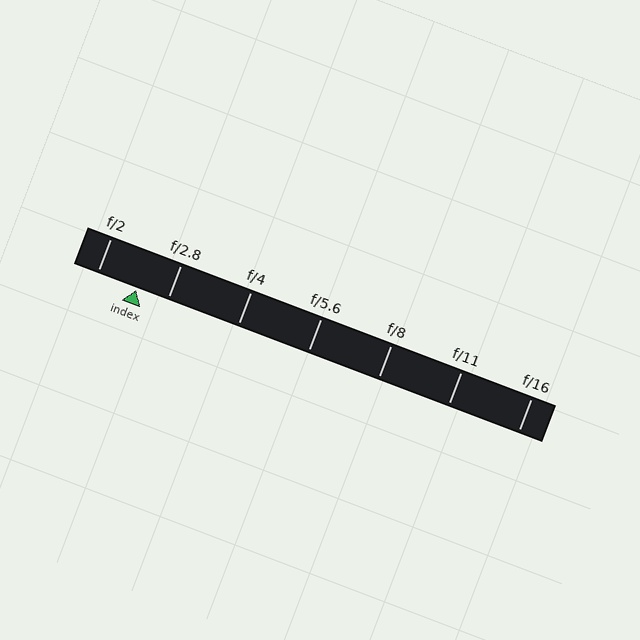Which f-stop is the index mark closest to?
The index mark is closest to f/2.8.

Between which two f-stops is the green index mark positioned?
The index mark is between f/2 and f/2.8.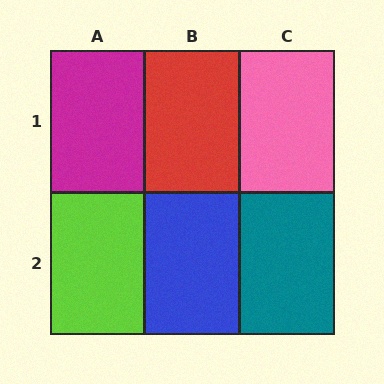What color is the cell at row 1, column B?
Red.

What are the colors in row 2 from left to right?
Lime, blue, teal.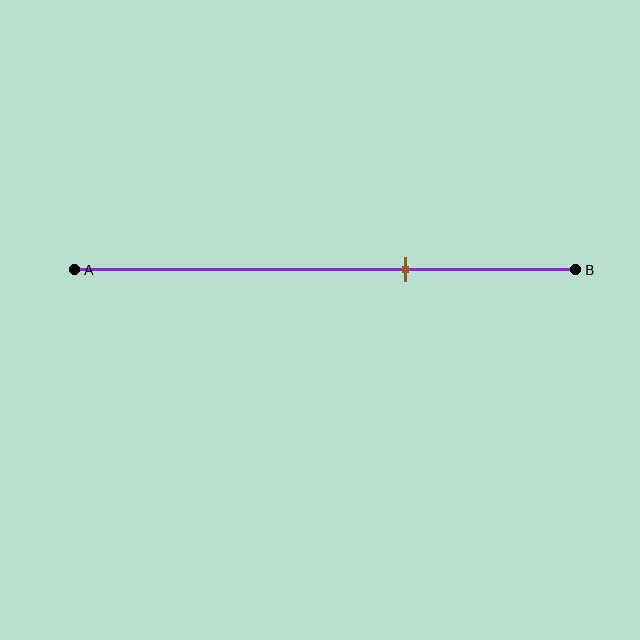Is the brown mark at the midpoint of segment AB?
No, the mark is at about 65% from A, not at the 50% midpoint.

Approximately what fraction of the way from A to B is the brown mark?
The brown mark is approximately 65% of the way from A to B.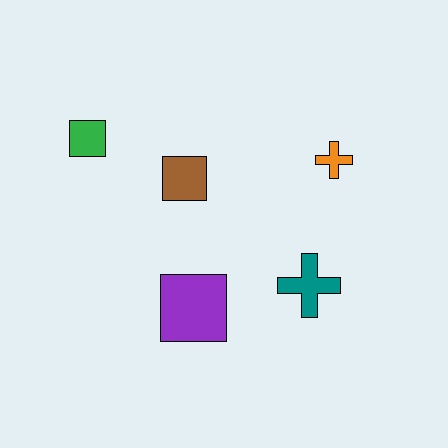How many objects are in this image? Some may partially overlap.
There are 5 objects.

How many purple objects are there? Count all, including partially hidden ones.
There is 1 purple object.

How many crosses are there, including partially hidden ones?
There are 2 crosses.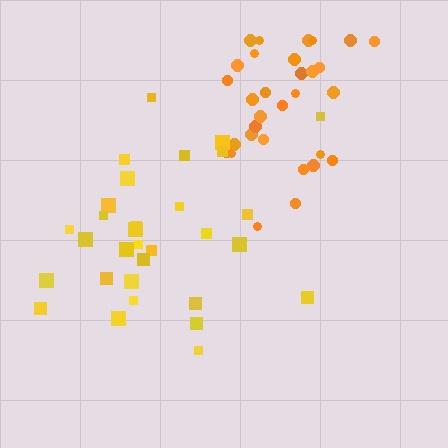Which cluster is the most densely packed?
Orange.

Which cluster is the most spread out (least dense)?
Yellow.